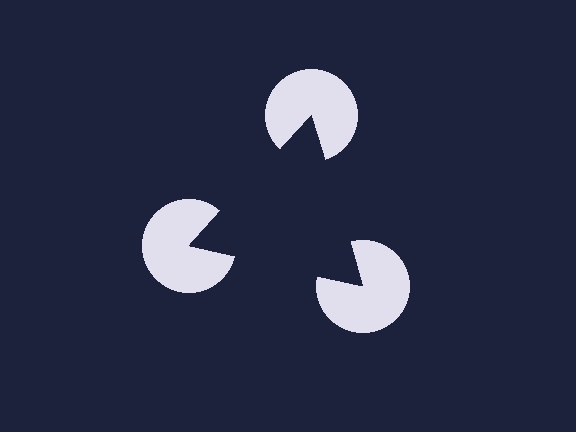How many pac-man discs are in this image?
There are 3 — one at each vertex of the illusory triangle.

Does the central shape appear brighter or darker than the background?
It typically appears slightly darker than the background, even though no actual brightness change is drawn.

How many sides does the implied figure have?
3 sides.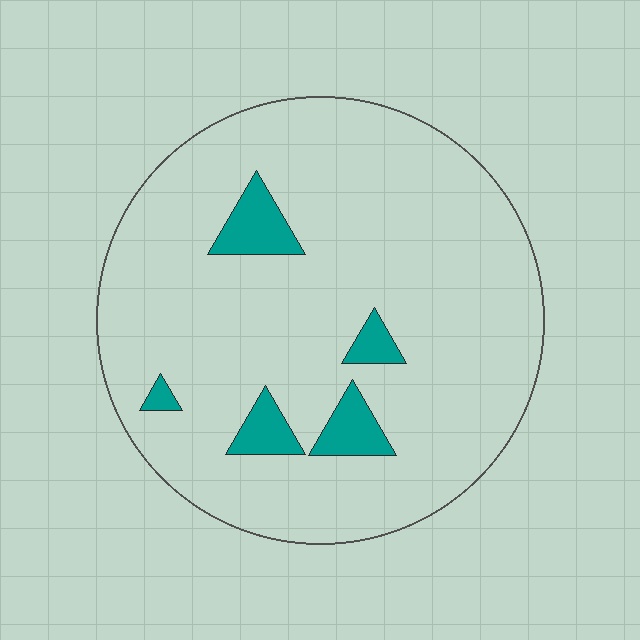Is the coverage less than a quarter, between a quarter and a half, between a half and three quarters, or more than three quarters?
Less than a quarter.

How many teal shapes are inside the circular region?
5.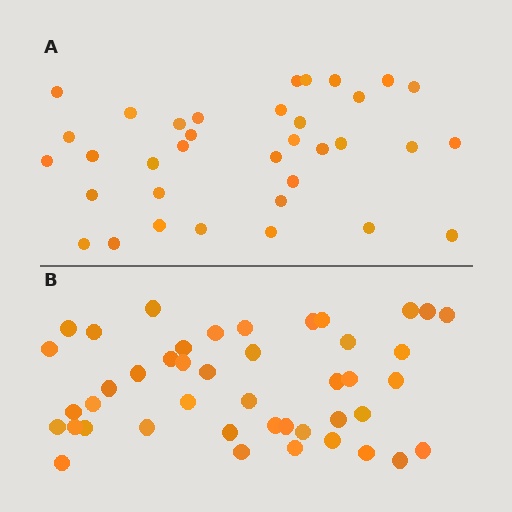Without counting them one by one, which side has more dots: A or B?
Region B (the bottom region) has more dots.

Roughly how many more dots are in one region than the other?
Region B has roughly 8 or so more dots than region A.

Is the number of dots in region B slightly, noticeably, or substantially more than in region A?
Region B has noticeably more, but not dramatically so. The ratio is roughly 1.3 to 1.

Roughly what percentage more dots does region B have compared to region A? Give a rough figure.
About 25% more.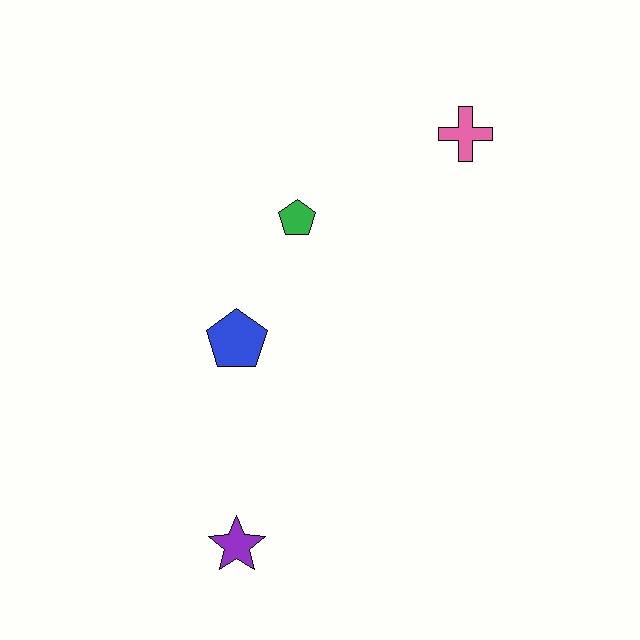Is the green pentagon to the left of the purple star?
No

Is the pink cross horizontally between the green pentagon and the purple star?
No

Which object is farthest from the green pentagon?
The purple star is farthest from the green pentagon.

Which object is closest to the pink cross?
The green pentagon is closest to the pink cross.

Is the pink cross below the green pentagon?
No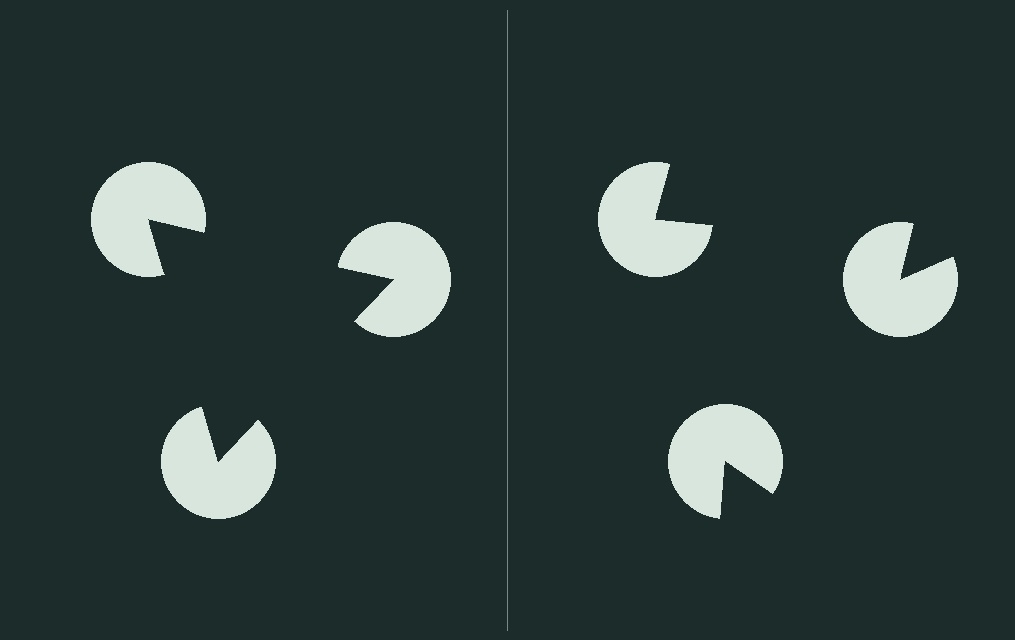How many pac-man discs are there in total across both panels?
6 — 3 on each side.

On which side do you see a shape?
An illusory triangle appears on the left side. On the right side the wedge cuts are rotated, so no coherent shape forms.